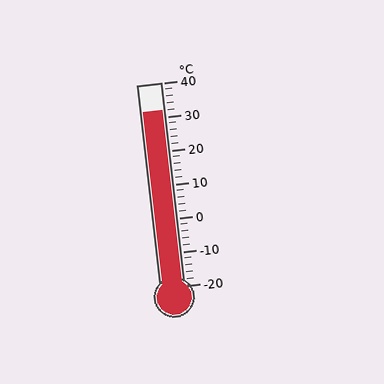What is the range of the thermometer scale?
The thermometer scale ranges from -20°C to 40°C.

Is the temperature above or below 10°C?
The temperature is above 10°C.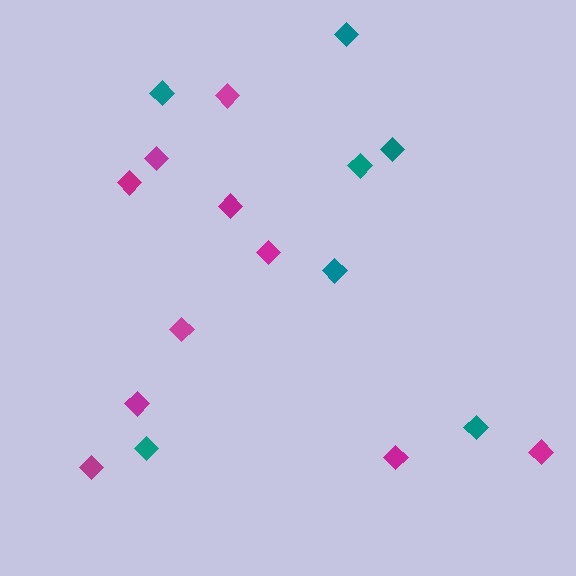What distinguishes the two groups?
There are 2 groups: one group of teal diamonds (7) and one group of magenta diamonds (10).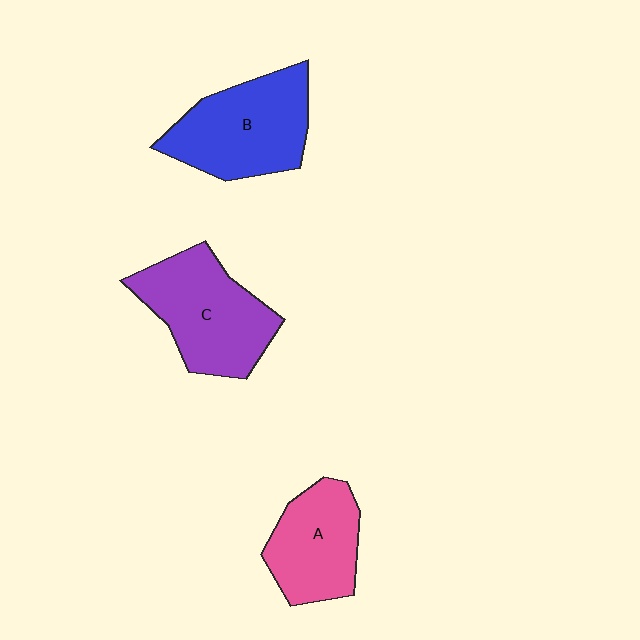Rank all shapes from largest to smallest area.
From largest to smallest: C (purple), B (blue), A (pink).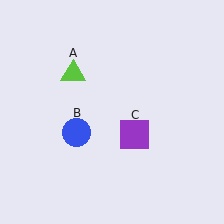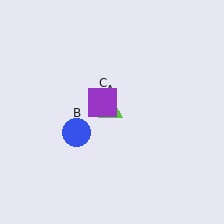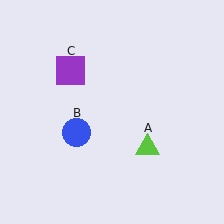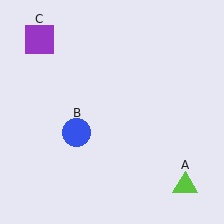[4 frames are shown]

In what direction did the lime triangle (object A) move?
The lime triangle (object A) moved down and to the right.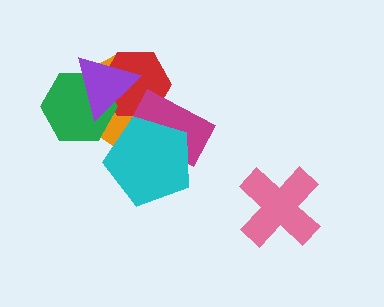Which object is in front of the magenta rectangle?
The cyan pentagon is in front of the magenta rectangle.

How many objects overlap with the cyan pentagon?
2 objects overlap with the cyan pentagon.